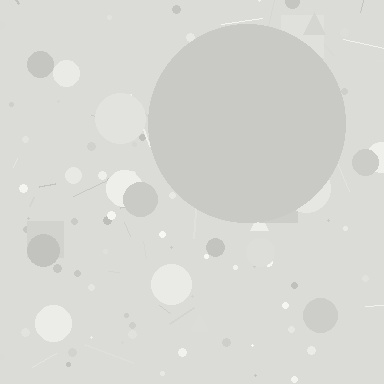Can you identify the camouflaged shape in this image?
The camouflaged shape is a circle.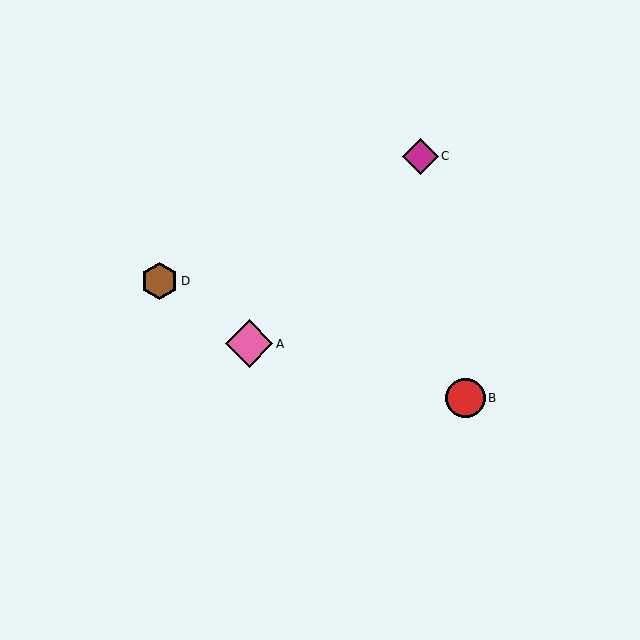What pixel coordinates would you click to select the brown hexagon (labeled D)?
Click at (160, 281) to select the brown hexagon D.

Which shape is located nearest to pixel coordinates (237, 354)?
The pink diamond (labeled A) at (249, 344) is nearest to that location.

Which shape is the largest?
The pink diamond (labeled A) is the largest.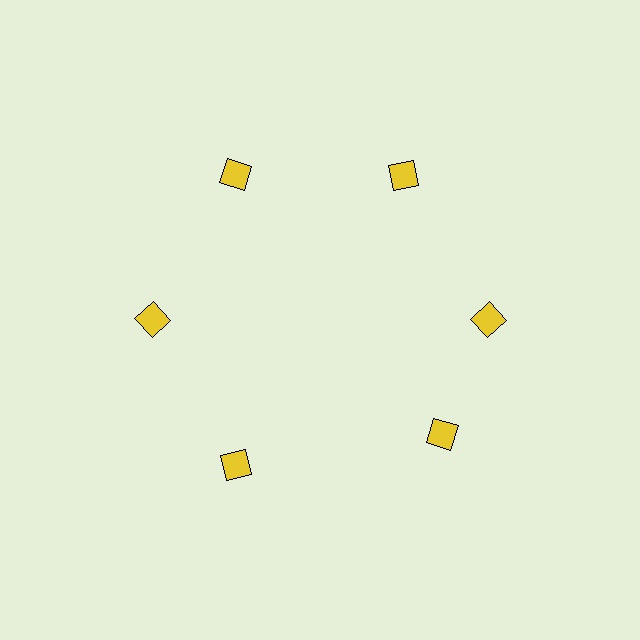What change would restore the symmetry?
The symmetry would be restored by rotating it back into even spacing with its neighbors so that all 6 squares sit at equal angles and equal distance from the center.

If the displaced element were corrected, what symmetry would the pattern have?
It would have 6-fold rotational symmetry — the pattern would map onto itself every 60 degrees.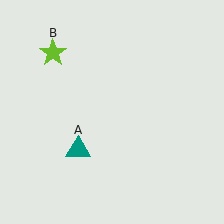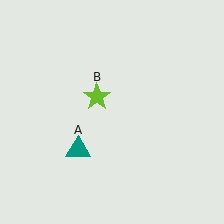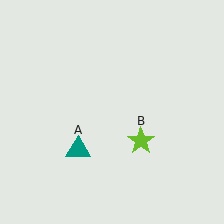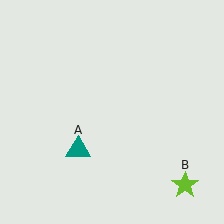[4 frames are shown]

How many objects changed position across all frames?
1 object changed position: lime star (object B).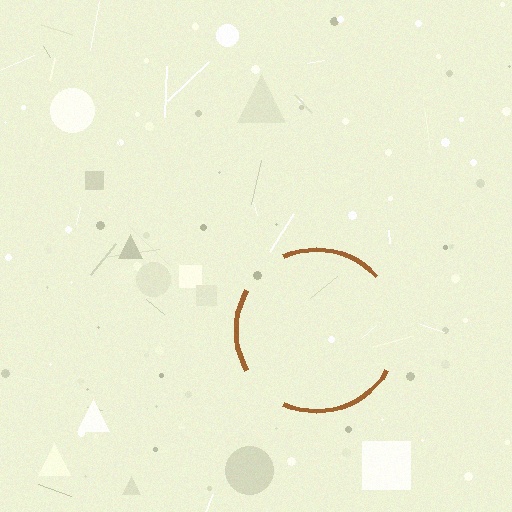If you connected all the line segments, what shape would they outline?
They would outline a circle.